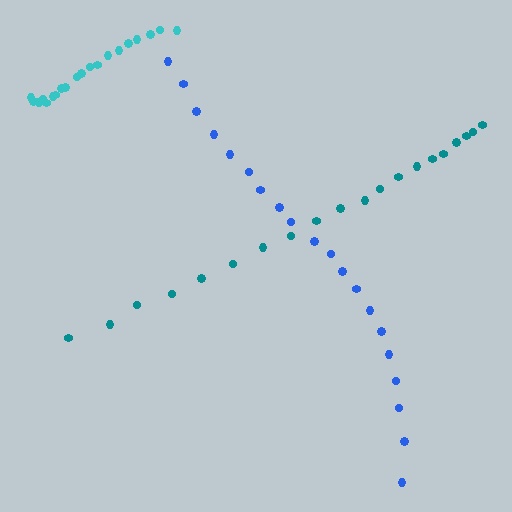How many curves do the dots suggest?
There are 3 distinct paths.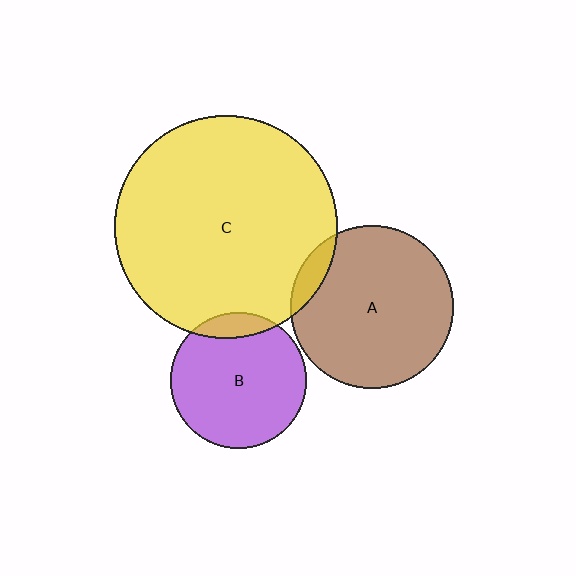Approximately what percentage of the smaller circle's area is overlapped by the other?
Approximately 10%.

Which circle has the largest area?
Circle C (yellow).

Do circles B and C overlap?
Yes.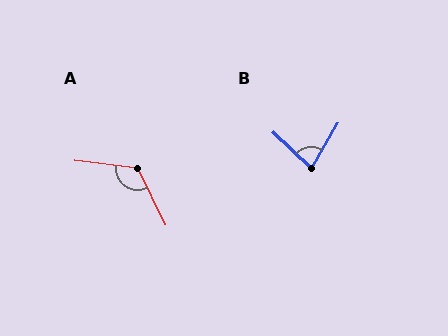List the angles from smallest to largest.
B (77°), A (123°).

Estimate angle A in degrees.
Approximately 123 degrees.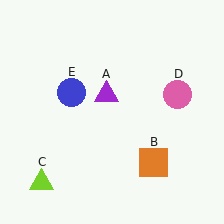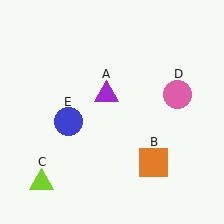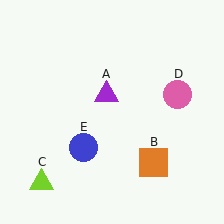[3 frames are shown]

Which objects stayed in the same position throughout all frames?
Purple triangle (object A) and orange square (object B) and lime triangle (object C) and pink circle (object D) remained stationary.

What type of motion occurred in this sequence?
The blue circle (object E) rotated counterclockwise around the center of the scene.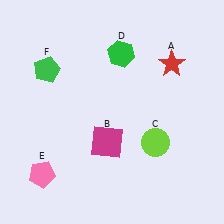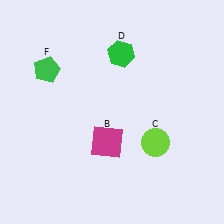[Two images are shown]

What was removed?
The red star (A), the pink pentagon (E) were removed in Image 2.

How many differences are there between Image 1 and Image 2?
There are 2 differences between the two images.